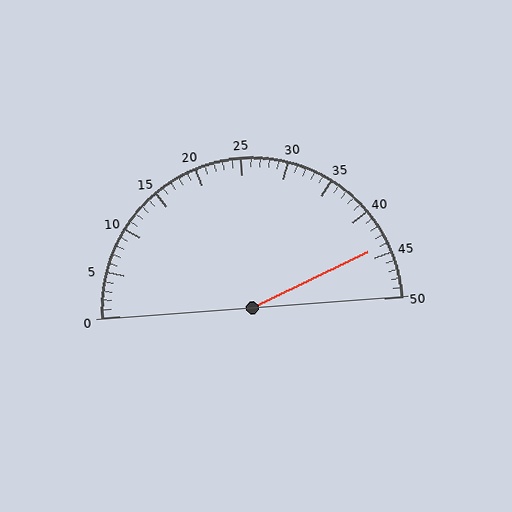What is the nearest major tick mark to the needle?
The nearest major tick mark is 45.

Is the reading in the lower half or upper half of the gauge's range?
The reading is in the upper half of the range (0 to 50).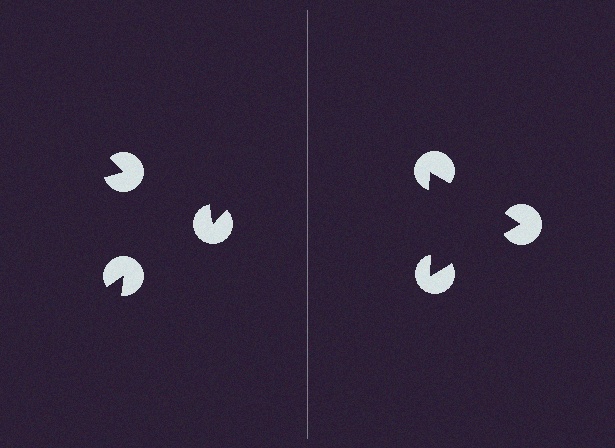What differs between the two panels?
The pac-man discs are positioned identically on both sides; only the wedge orientations differ. On the right they align to a triangle; on the left they are misaligned.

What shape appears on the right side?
An illusory triangle.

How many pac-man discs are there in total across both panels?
6 — 3 on each side.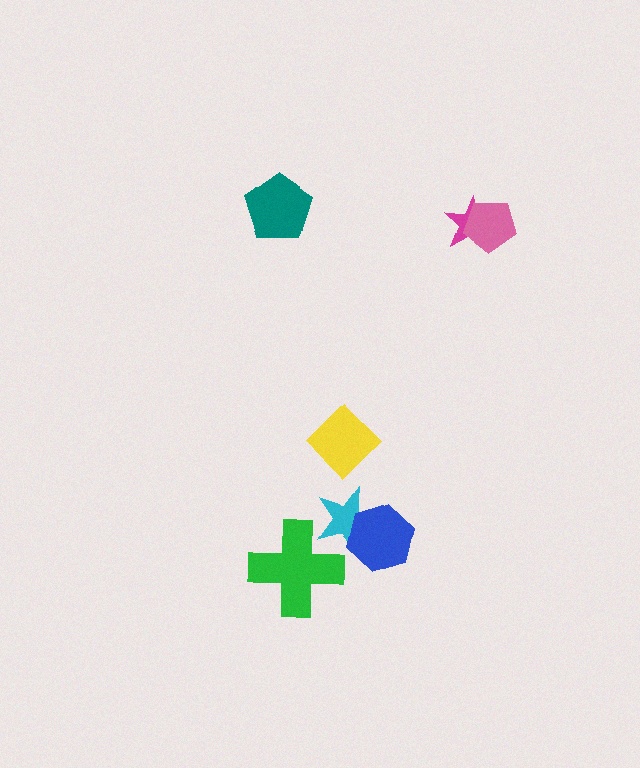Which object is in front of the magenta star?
The pink pentagon is in front of the magenta star.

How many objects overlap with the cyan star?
2 objects overlap with the cyan star.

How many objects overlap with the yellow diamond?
0 objects overlap with the yellow diamond.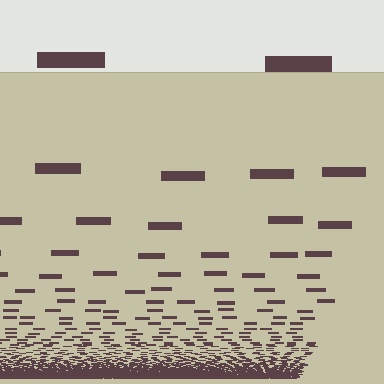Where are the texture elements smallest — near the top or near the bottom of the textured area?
Near the bottom.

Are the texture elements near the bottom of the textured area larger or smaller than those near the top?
Smaller. The gradient is inverted — elements near the bottom are smaller and denser.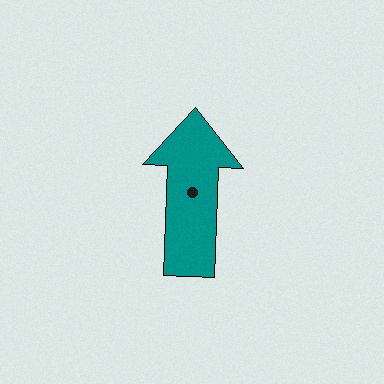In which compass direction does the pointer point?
North.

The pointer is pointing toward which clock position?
Roughly 12 o'clock.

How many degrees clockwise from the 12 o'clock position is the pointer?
Approximately 2 degrees.